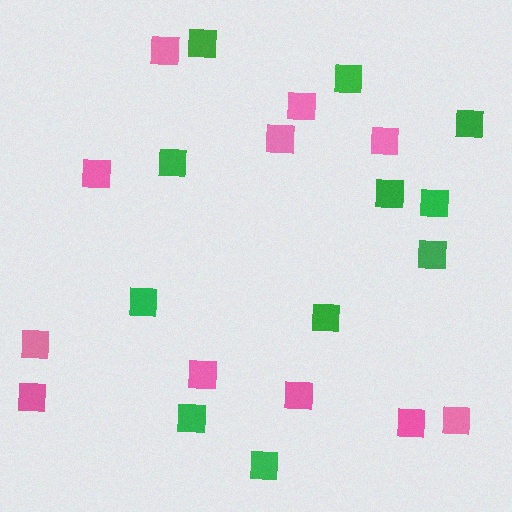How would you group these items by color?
There are 2 groups: one group of green squares (11) and one group of pink squares (11).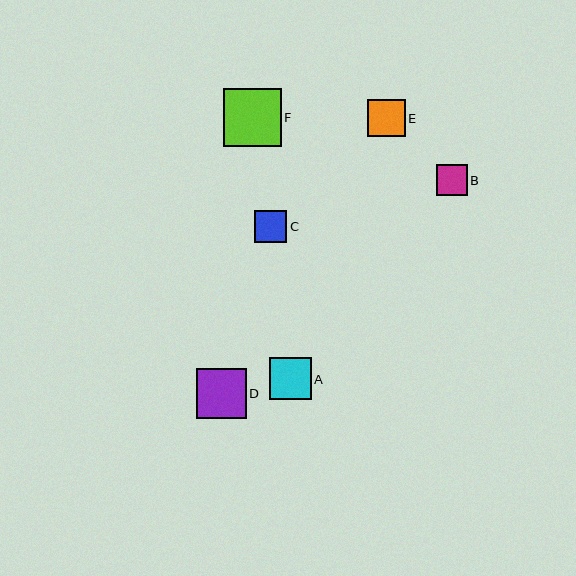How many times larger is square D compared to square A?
Square D is approximately 1.2 times the size of square A.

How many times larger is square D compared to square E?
Square D is approximately 1.3 times the size of square E.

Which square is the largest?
Square F is the largest with a size of approximately 58 pixels.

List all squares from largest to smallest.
From largest to smallest: F, D, A, E, C, B.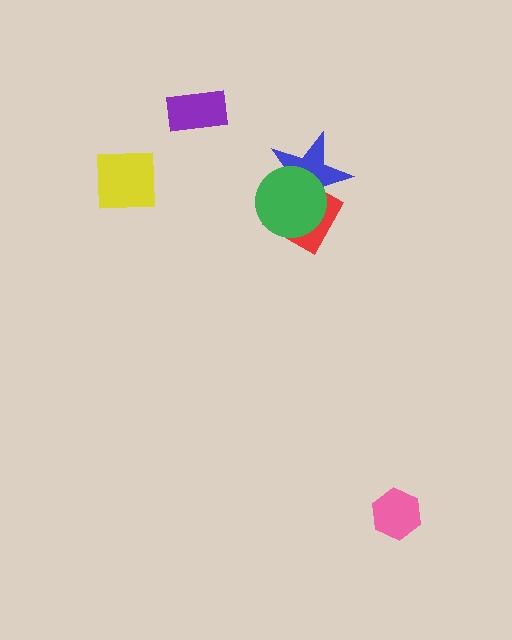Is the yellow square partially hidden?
No, no other shape covers it.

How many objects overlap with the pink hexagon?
0 objects overlap with the pink hexagon.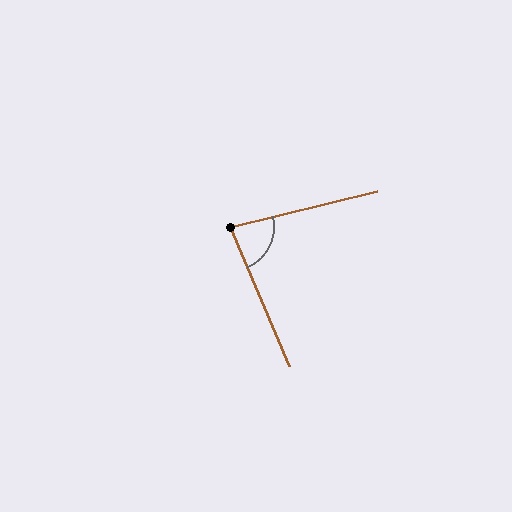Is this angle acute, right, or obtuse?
It is acute.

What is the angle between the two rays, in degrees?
Approximately 81 degrees.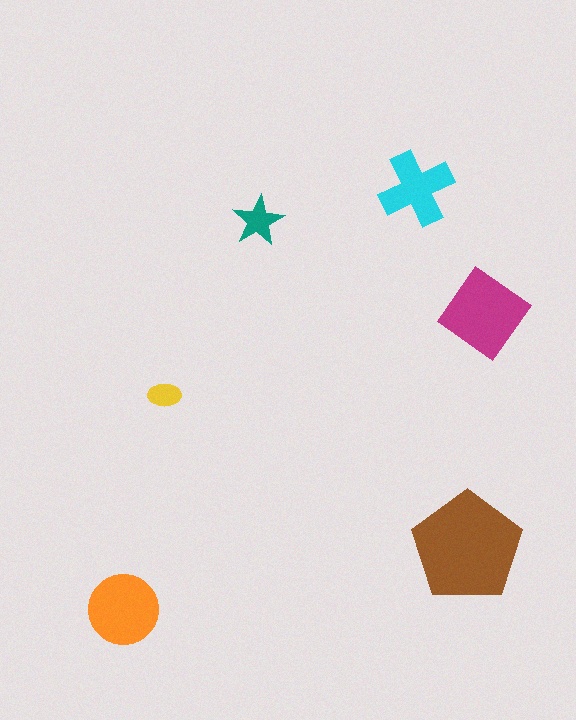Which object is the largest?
The brown pentagon.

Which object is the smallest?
The yellow ellipse.